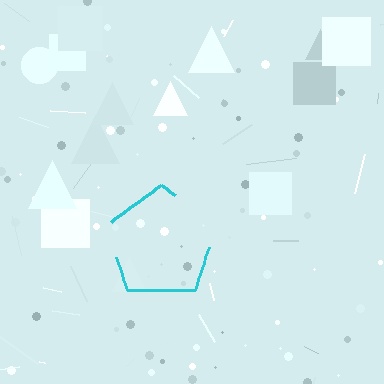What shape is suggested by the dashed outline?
The dashed outline suggests a pentagon.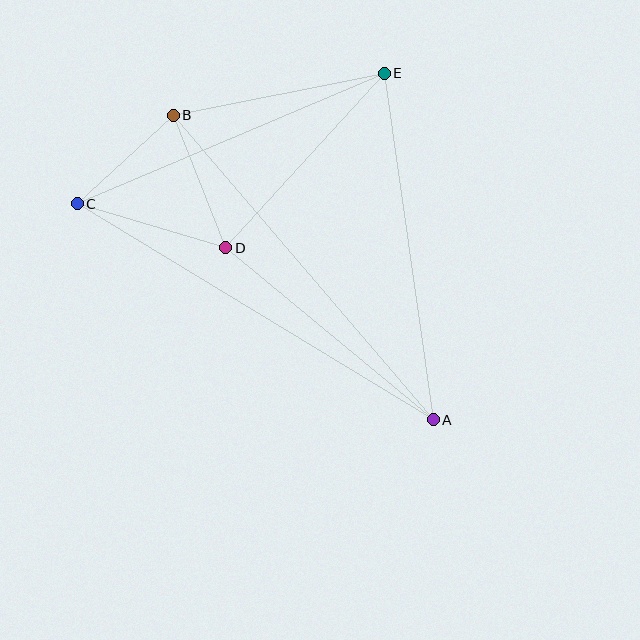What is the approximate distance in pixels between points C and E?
The distance between C and E is approximately 333 pixels.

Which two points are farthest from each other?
Points A and C are farthest from each other.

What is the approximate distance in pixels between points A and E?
The distance between A and E is approximately 350 pixels.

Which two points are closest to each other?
Points B and C are closest to each other.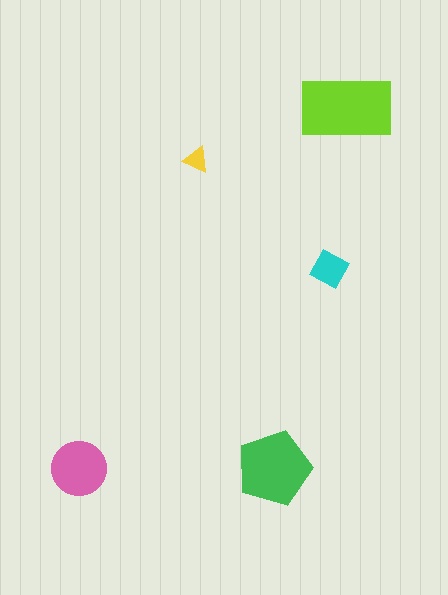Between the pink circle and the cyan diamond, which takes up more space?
The pink circle.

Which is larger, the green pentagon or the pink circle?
The green pentagon.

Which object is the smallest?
The yellow triangle.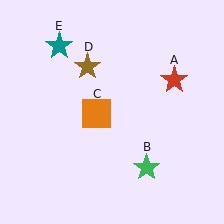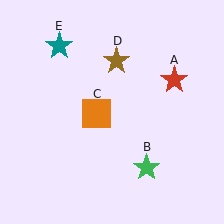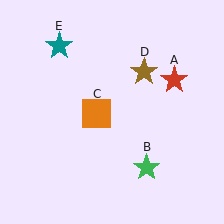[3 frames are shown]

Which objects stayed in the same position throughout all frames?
Red star (object A) and green star (object B) and orange square (object C) and teal star (object E) remained stationary.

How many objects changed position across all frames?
1 object changed position: brown star (object D).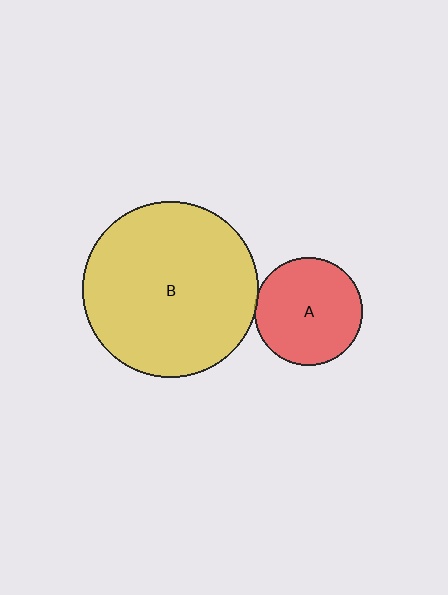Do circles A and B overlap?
Yes.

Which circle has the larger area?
Circle B (yellow).